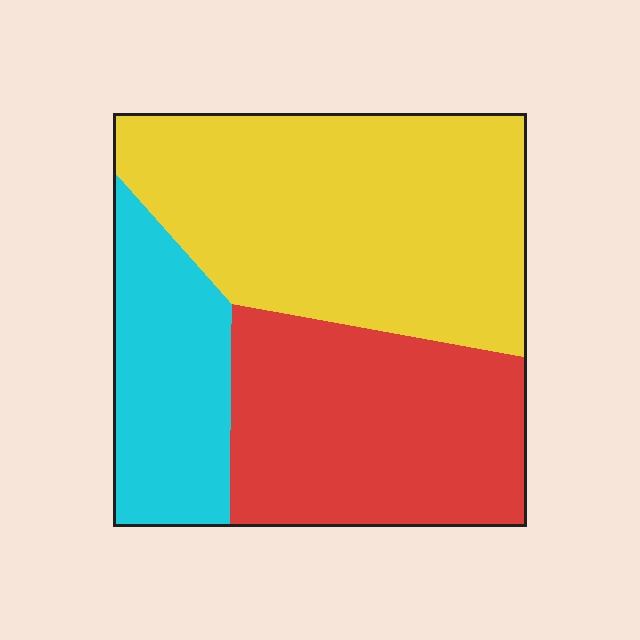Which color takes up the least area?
Cyan, at roughly 20%.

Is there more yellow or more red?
Yellow.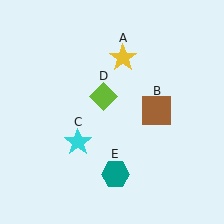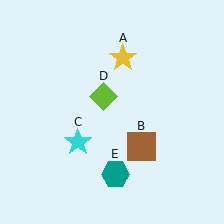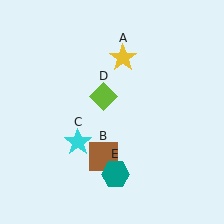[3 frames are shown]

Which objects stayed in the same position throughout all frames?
Yellow star (object A) and cyan star (object C) and lime diamond (object D) and teal hexagon (object E) remained stationary.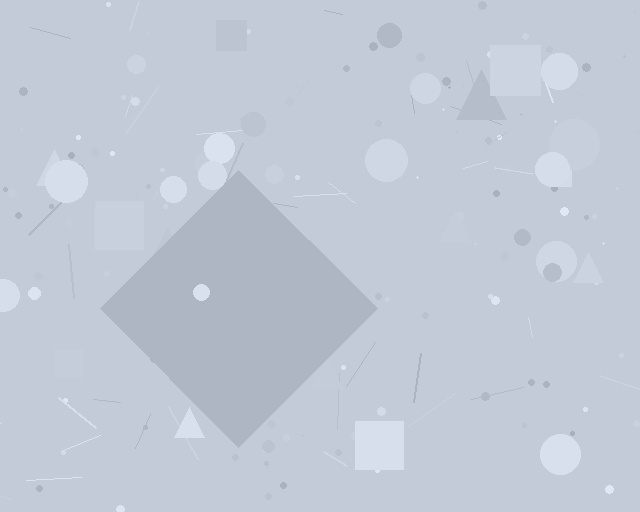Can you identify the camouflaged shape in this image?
The camouflaged shape is a diamond.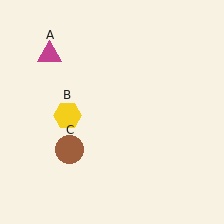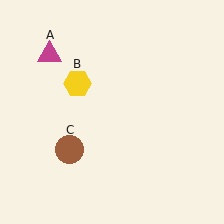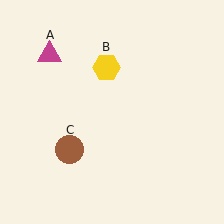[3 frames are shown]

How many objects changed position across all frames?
1 object changed position: yellow hexagon (object B).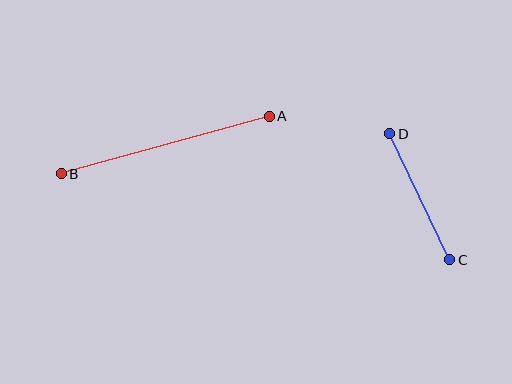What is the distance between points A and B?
The distance is approximately 215 pixels.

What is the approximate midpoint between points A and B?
The midpoint is at approximately (165, 145) pixels.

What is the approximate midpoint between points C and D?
The midpoint is at approximately (420, 197) pixels.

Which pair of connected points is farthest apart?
Points A and B are farthest apart.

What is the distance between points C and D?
The distance is approximately 140 pixels.